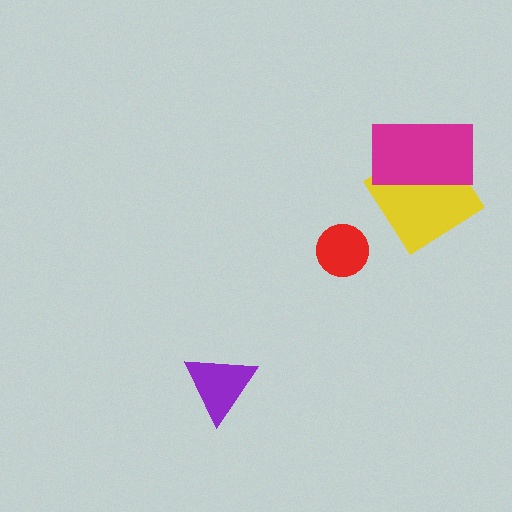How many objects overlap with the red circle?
0 objects overlap with the red circle.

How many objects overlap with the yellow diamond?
1 object overlaps with the yellow diamond.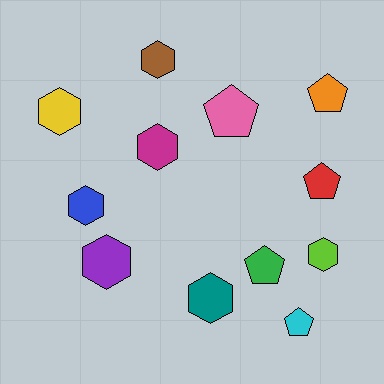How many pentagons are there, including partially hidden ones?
There are 5 pentagons.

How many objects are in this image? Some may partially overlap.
There are 12 objects.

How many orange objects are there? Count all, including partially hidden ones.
There is 1 orange object.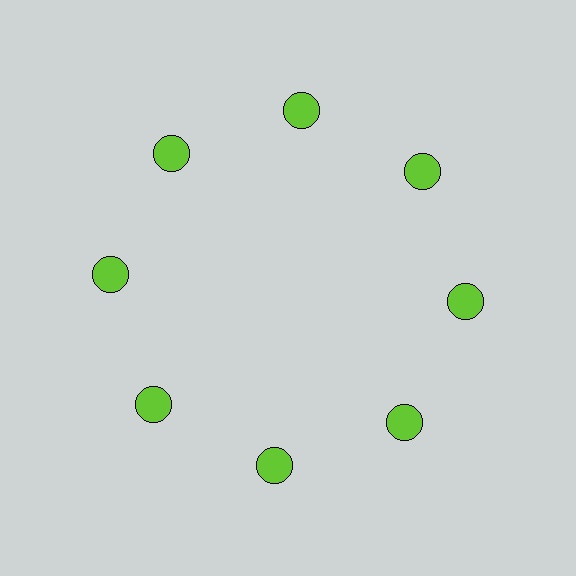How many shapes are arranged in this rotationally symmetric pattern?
There are 8 shapes, arranged in 8 groups of 1.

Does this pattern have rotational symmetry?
Yes, this pattern has 8-fold rotational symmetry. It looks the same after rotating 45 degrees around the center.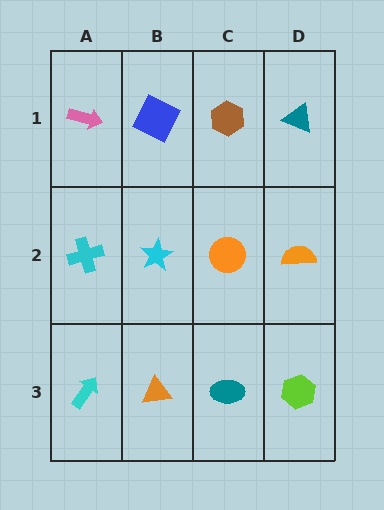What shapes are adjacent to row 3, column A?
A cyan cross (row 2, column A), an orange triangle (row 3, column B).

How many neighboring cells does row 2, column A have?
3.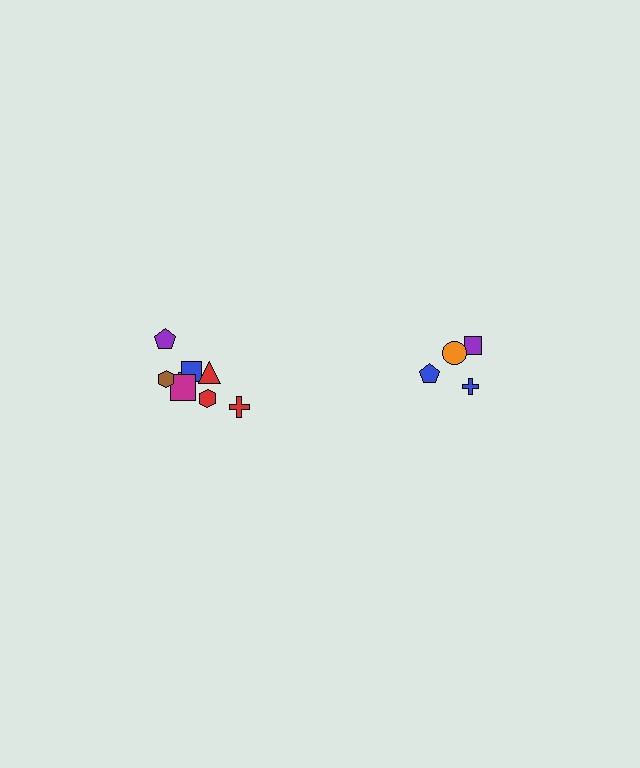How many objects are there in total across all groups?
There are 12 objects.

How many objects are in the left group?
There are 8 objects.